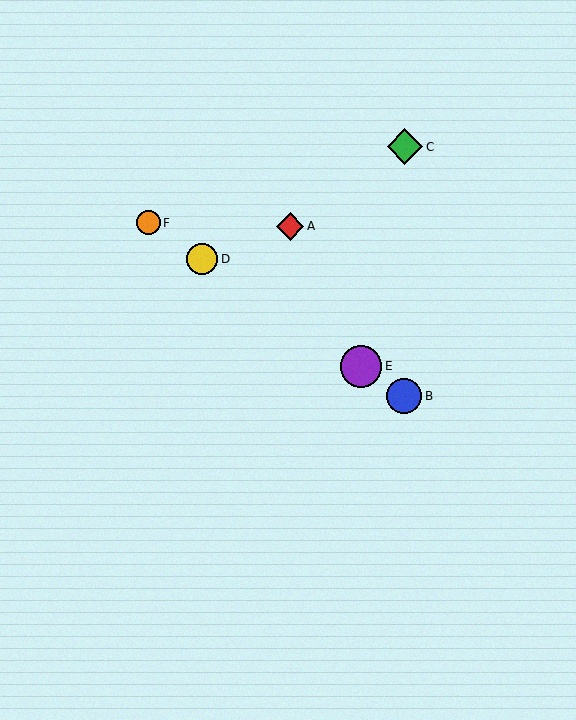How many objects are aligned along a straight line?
4 objects (B, D, E, F) are aligned along a straight line.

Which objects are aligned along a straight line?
Objects B, D, E, F are aligned along a straight line.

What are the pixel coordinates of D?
Object D is at (202, 259).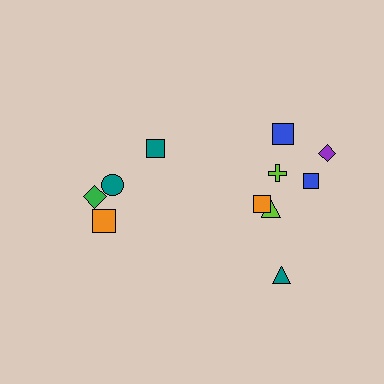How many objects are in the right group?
There are 7 objects.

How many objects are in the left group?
There are 4 objects.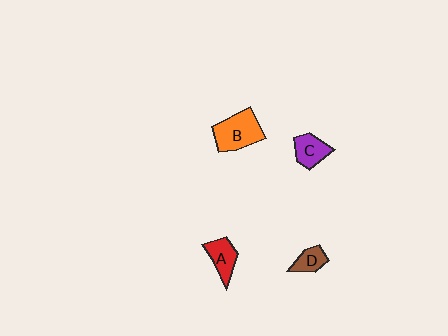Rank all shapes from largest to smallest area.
From largest to smallest: B (orange), A (red), C (purple), D (brown).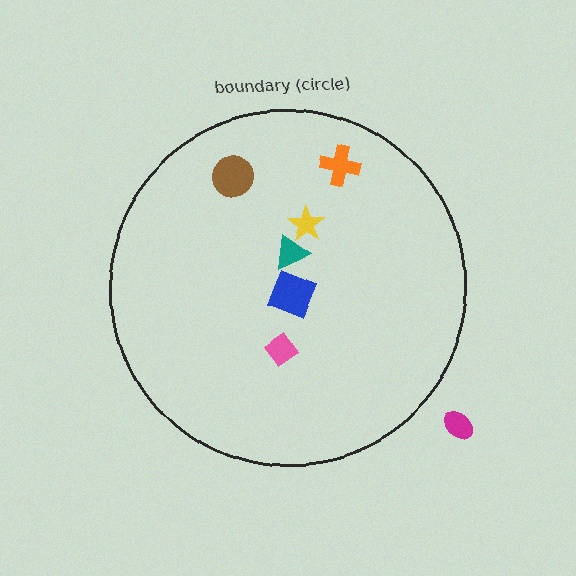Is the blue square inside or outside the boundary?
Inside.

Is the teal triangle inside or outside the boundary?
Inside.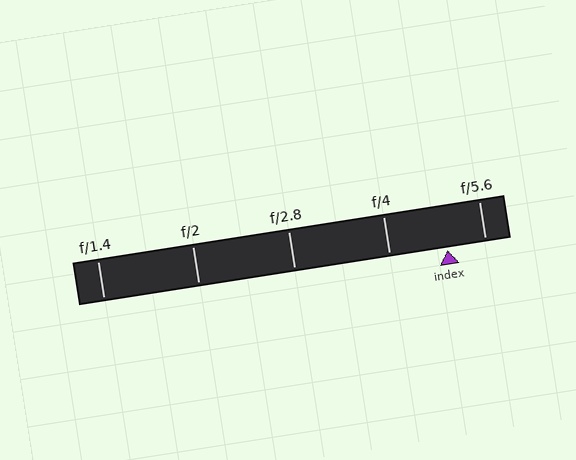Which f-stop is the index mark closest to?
The index mark is closest to f/5.6.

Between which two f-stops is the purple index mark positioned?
The index mark is between f/4 and f/5.6.